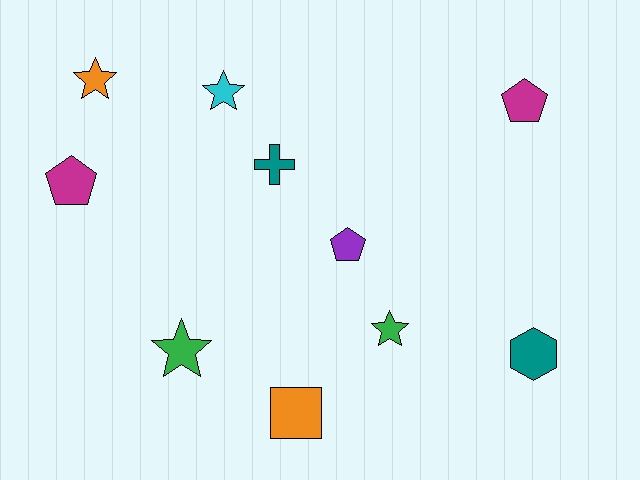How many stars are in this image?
There are 4 stars.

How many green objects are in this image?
There are 2 green objects.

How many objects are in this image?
There are 10 objects.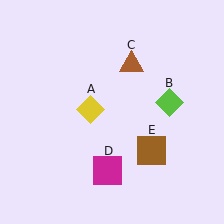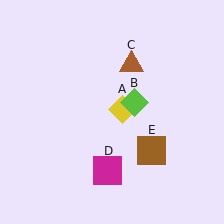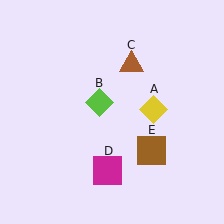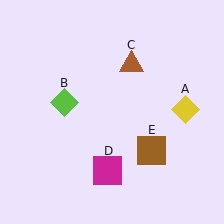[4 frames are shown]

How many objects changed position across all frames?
2 objects changed position: yellow diamond (object A), lime diamond (object B).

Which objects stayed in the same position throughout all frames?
Brown triangle (object C) and magenta square (object D) and brown square (object E) remained stationary.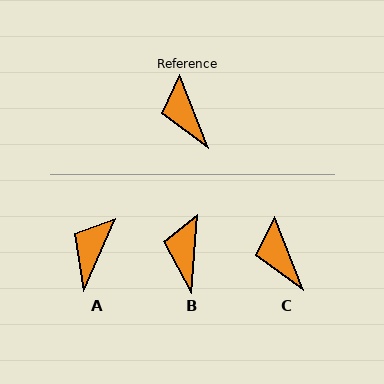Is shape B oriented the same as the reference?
No, it is off by about 25 degrees.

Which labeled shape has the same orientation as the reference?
C.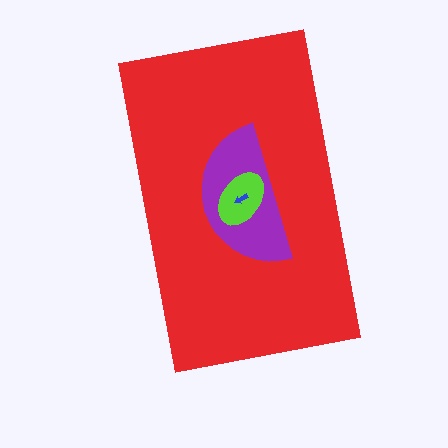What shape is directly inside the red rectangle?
The purple semicircle.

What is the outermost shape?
The red rectangle.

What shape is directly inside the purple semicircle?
The lime ellipse.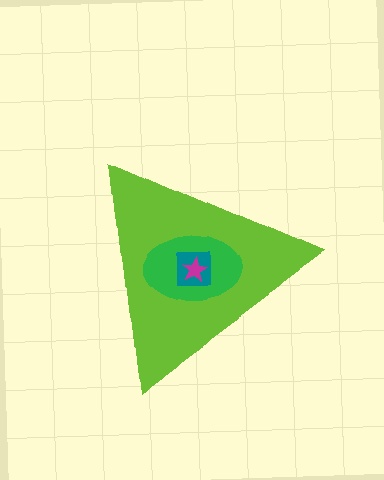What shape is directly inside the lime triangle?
The green ellipse.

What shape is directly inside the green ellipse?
The teal square.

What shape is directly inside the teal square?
The magenta star.